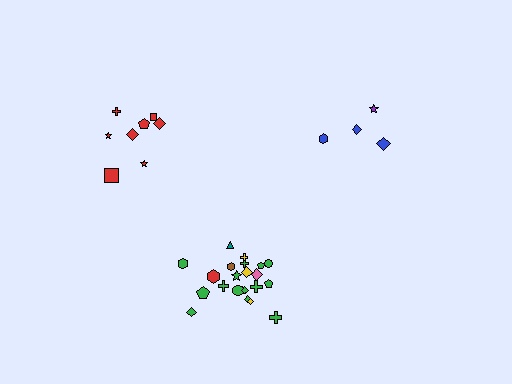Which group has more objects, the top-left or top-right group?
The top-left group.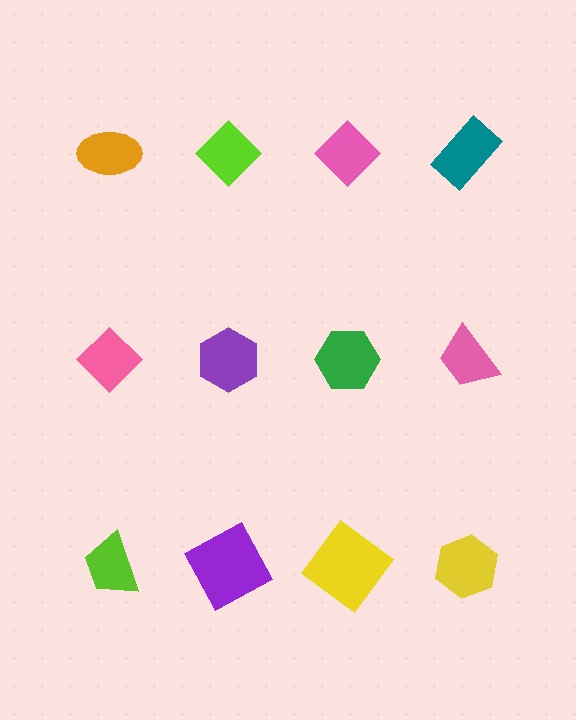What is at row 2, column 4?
A pink trapezoid.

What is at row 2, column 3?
A green hexagon.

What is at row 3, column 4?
A yellow hexagon.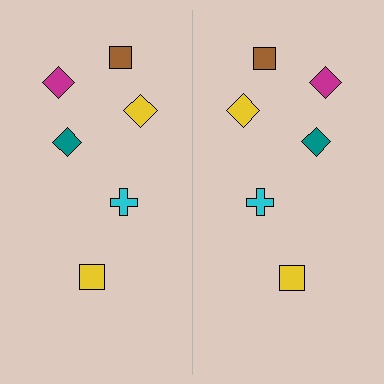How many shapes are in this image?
There are 12 shapes in this image.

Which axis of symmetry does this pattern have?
The pattern has a vertical axis of symmetry running through the center of the image.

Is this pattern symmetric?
Yes, this pattern has bilateral (reflection) symmetry.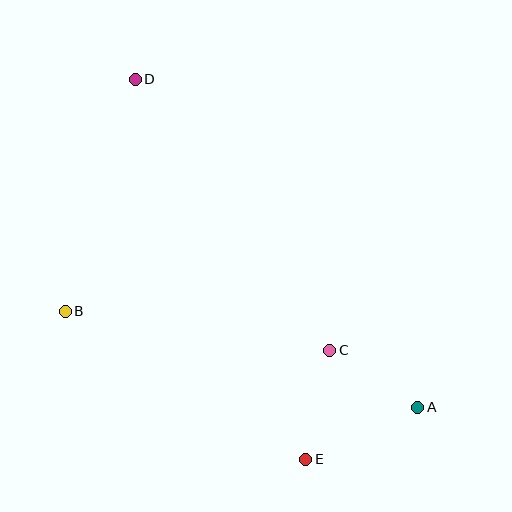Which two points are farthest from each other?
Points A and D are farthest from each other.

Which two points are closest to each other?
Points A and C are closest to each other.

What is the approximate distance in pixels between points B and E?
The distance between B and E is approximately 282 pixels.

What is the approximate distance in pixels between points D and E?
The distance between D and E is approximately 416 pixels.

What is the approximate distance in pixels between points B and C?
The distance between B and C is approximately 267 pixels.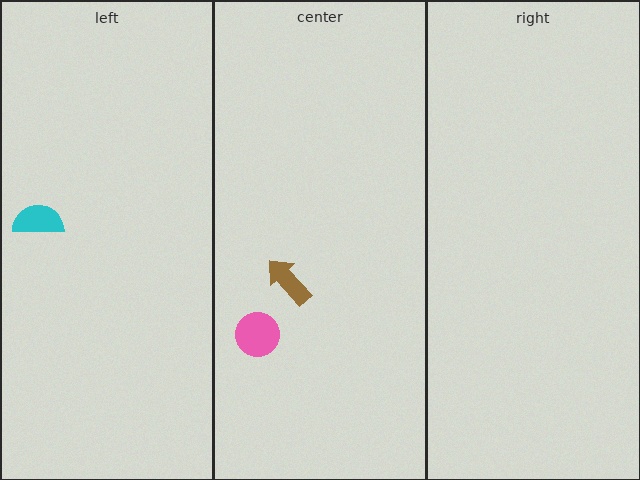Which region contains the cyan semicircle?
The left region.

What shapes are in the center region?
The pink circle, the brown arrow.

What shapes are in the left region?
The cyan semicircle.